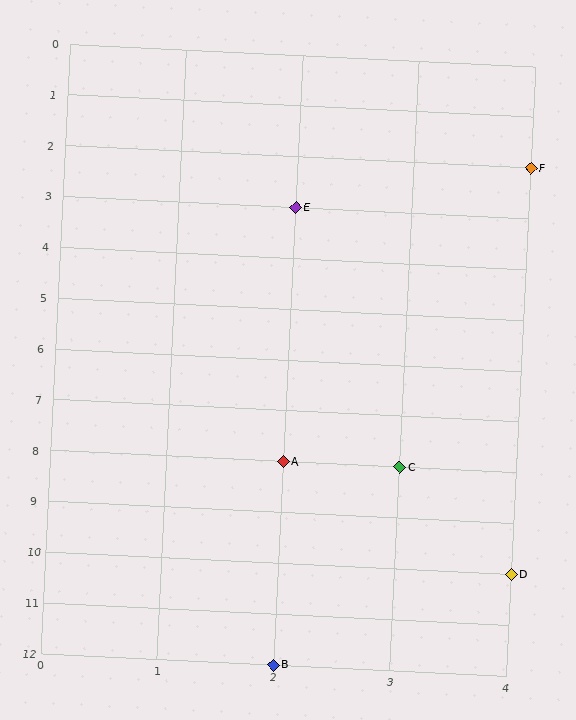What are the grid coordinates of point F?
Point F is at grid coordinates (4, 2).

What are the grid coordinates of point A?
Point A is at grid coordinates (2, 8).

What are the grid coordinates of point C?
Point C is at grid coordinates (3, 8).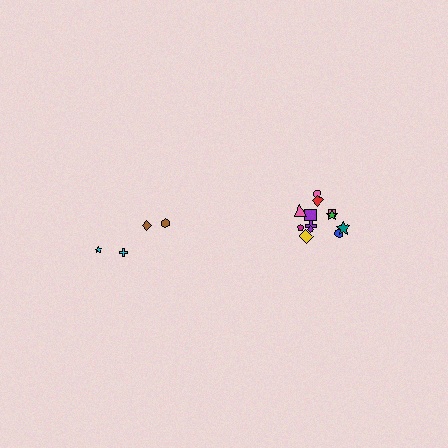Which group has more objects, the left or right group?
The right group.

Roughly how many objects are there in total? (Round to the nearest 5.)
Roughly 15 objects in total.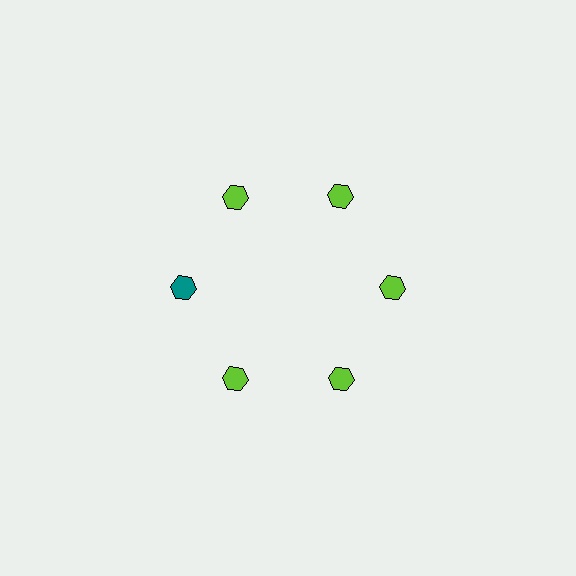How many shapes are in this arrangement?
There are 6 shapes arranged in a ring pattern.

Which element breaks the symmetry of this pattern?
The teal hexagon at roughly the 9 o'clock position breaks the symmetry. All other shapes are lime hexagons.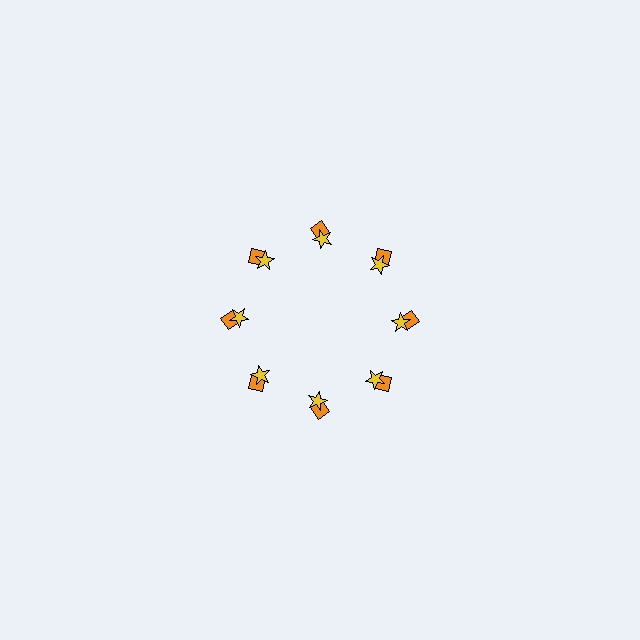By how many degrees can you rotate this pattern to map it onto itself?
The pattern maps onto itself every 45 degrees of rotation.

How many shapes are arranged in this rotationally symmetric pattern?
There are 16 shapes, arranged in 8 groups of 2.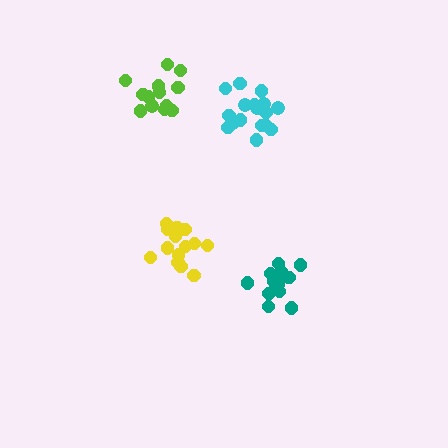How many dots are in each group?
Group 1: 14 dots, Group 2: 14 dots, Group 3: 17 dots, Group 4: 13 dots (58 total).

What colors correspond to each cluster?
The clusters are colored: teal, yellow, cyan, lime.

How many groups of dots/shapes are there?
There are 4 groups.